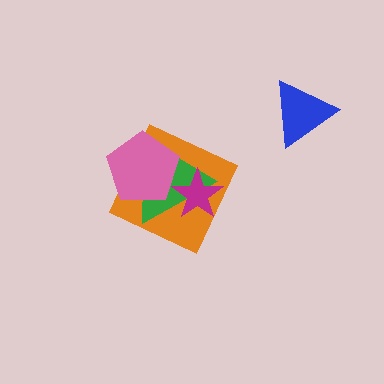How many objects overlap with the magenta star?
2 objects overlap with the magenta star.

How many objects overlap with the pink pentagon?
2 objects overlap with the pink pentagon.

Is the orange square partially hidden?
Yes, it is partially covered by another shape.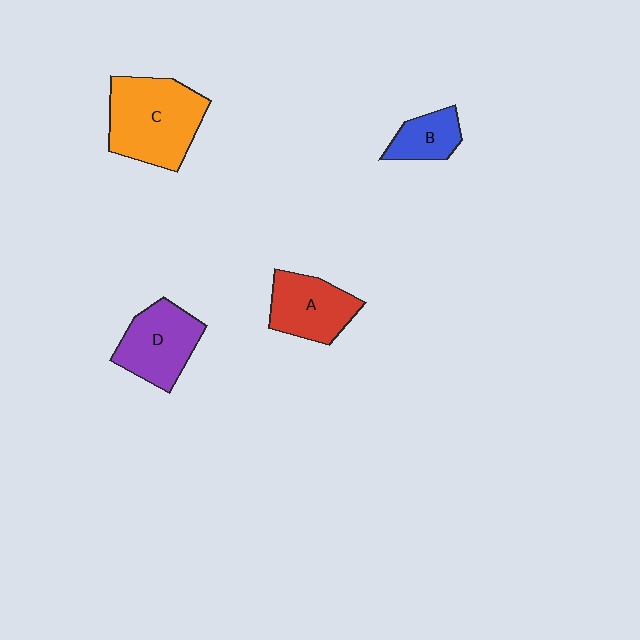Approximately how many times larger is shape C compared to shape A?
Approximately 1.5 times.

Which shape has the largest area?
Shape C (orange).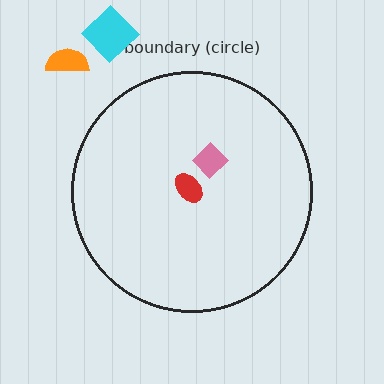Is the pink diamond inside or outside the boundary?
Inside.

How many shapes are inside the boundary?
2 inside, 2 outside.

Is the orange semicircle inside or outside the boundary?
Outside.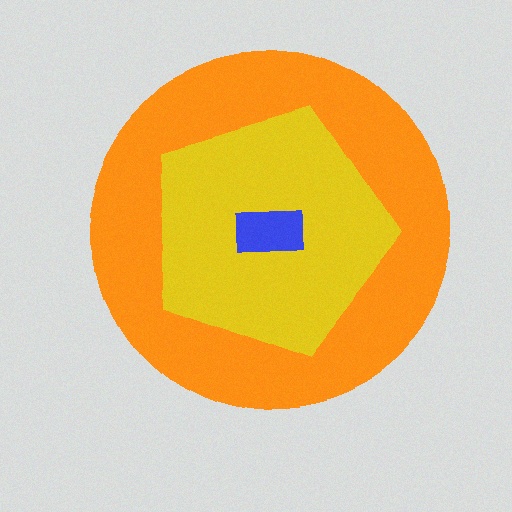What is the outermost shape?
The orange circle.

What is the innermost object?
The blue rectangle.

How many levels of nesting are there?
3.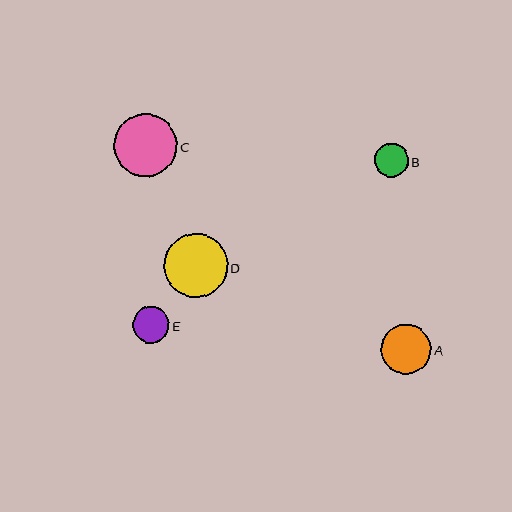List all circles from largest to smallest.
From largest to smallest: D, C, A, E, B.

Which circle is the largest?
Circle D is the largest with a size of approximately 64 pixels.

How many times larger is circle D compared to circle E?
Circle D is approximately 1.8 times the size of circle E.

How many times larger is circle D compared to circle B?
Circle D is approximately 1.9 times the size of circle B.